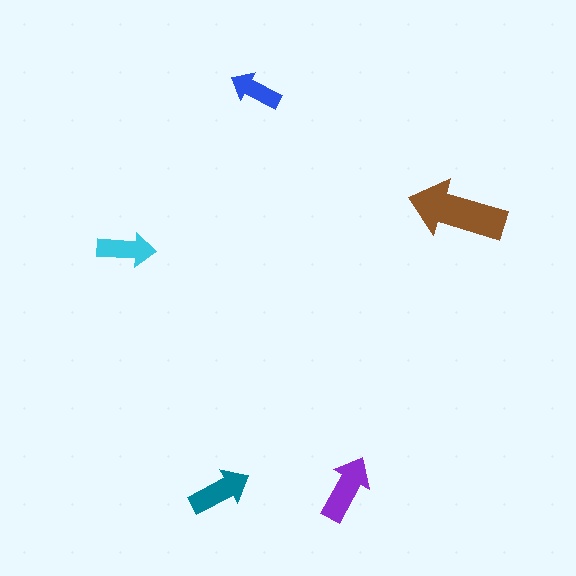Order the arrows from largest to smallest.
the brown one, the purple one, the teal one, the cyan one, the blue one.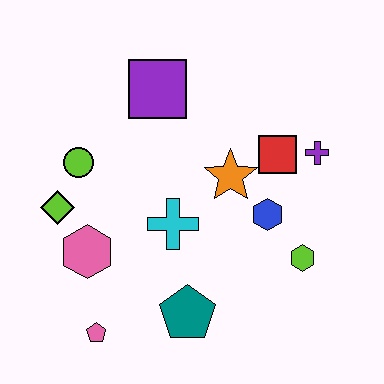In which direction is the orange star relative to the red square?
The orange star is to the left of the red square.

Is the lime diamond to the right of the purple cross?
No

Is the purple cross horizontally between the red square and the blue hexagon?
No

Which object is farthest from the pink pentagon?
The purple cross is farthest from the pink pentagon.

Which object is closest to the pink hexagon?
The lime diamond is closest to the pink hexagon.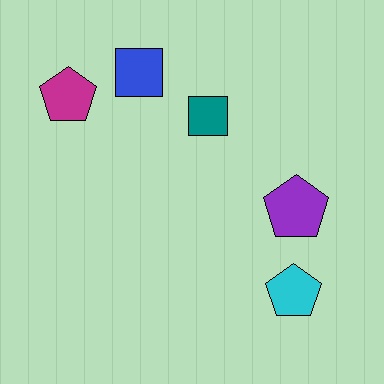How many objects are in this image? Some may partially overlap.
There are 5 objects.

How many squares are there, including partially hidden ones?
There are 2 squares.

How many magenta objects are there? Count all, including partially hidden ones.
There is 1 magenta object.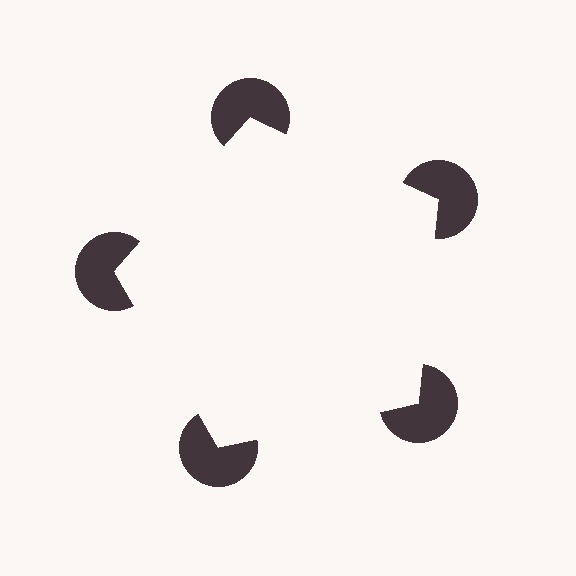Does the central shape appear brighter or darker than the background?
It typically appears slightly brighter than the background, even though no actual brightness change is drawn.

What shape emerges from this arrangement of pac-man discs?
An illusory pentagon — its edges are inferred from the aligned wedge cuts in the pac-man discs, not physically drawn.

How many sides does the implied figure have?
5 sides.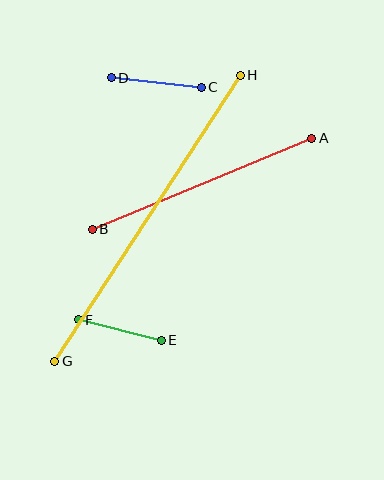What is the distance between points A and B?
The distance is approximately 238 pixels.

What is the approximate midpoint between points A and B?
The midpoint is at approximately (202, 184) pixels.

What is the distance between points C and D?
The distance is approximately 90 pixels.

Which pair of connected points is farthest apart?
Points G and H are farthest apart.